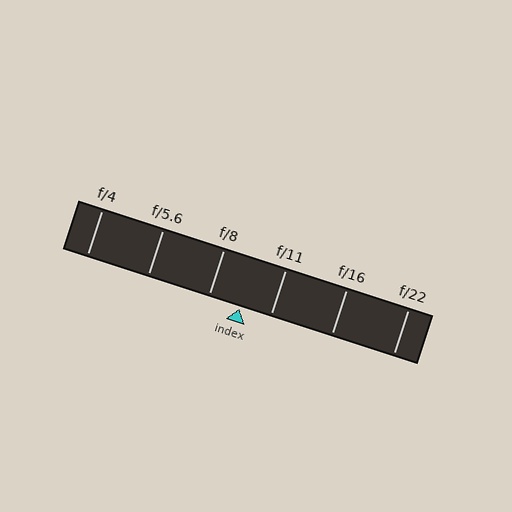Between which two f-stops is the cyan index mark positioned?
The index mark is between f/8 and f/11.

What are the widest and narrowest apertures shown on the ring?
The widest aperture shown is f/4 and the narrowest is f/22.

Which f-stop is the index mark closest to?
The index mark is closest to f/11.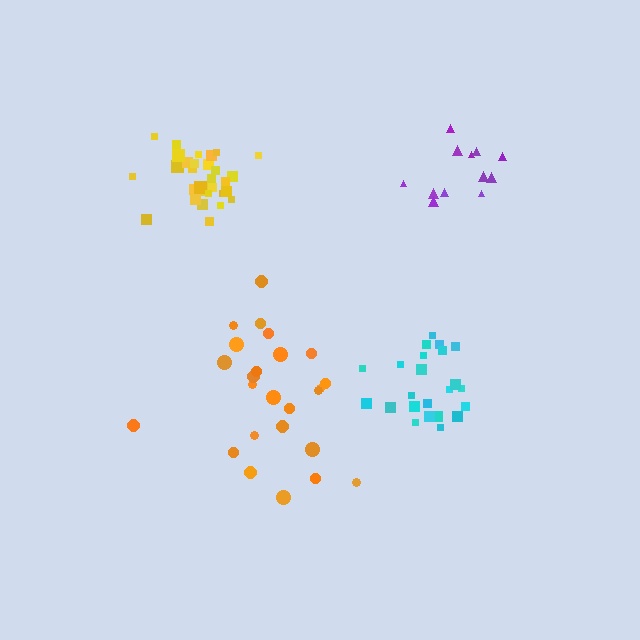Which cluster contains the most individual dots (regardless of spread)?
Yellow (30).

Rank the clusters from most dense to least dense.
yellow, cyan, purple, orange.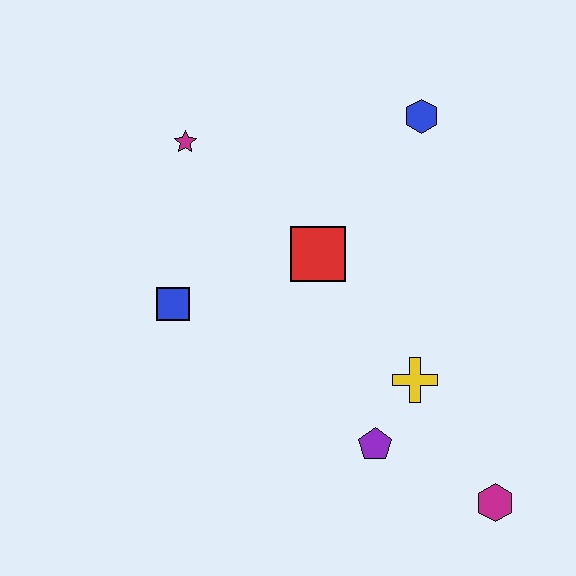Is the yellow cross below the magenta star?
Yes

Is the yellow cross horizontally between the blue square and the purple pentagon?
No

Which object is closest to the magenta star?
The blue square is closest to the magenta star.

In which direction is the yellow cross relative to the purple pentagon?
The yellow cross is above the purple pentagon.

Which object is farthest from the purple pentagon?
The magenta star is farthest from the purple pentagon.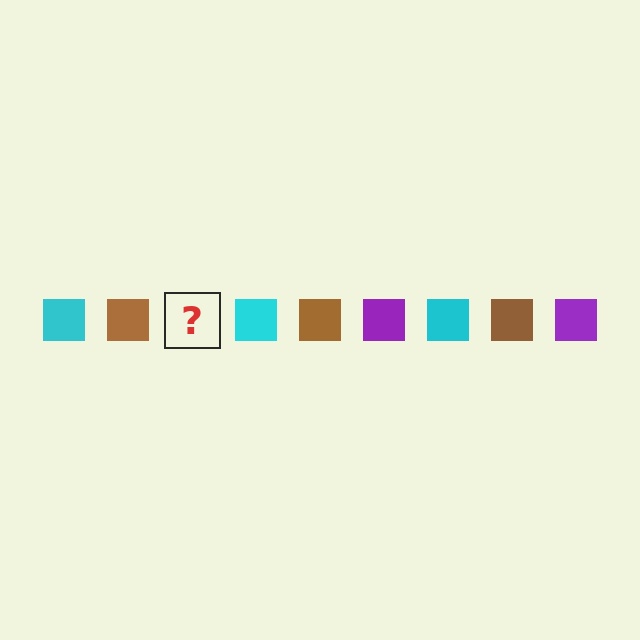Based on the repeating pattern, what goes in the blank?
The blank should be a purple square.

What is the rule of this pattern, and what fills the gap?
The rule is that the pattern cycles through cyan, brown, purple squares. The gap should be filled with a purple square.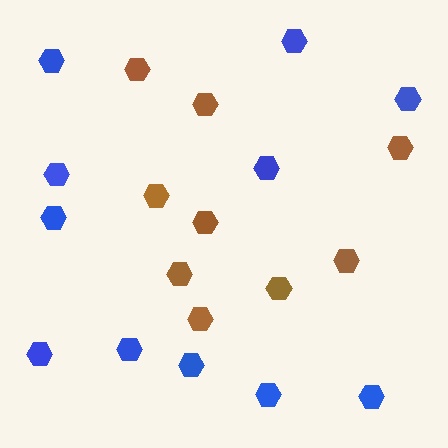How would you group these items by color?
There are 2 groups: one group of brown hexagons (9) and one group of blue hexagons (11).